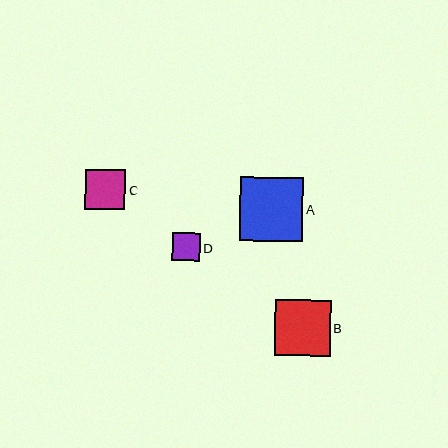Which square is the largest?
Square A is the largest with a size of approximately 63 pixels.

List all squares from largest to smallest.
From largest to smallest: A, B, C, D.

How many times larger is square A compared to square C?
Square A is approximately 1.6 times the size of square C.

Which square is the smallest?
Square D is the smallest with a size of approximately 27 pixels.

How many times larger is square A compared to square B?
Square A is approximately 1.1 times the size of square B.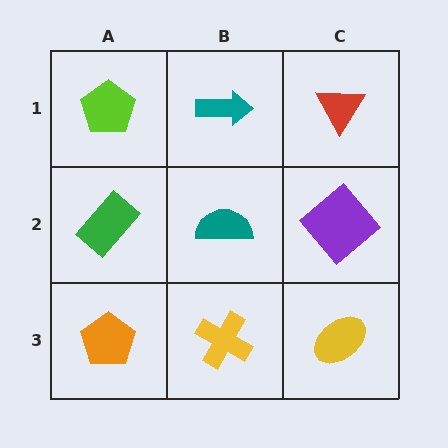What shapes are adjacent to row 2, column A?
A lime pentagon (row 1, column A), an orange pentagon (row 3, column A), a teal semicircle (row 2, column B).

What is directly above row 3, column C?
A purple diamond.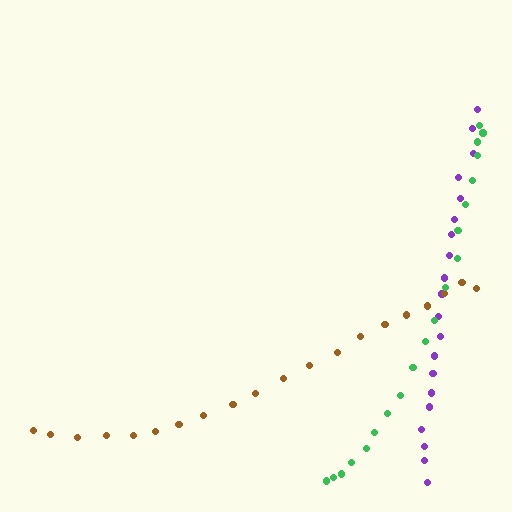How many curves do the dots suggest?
There are 3 distinct paths.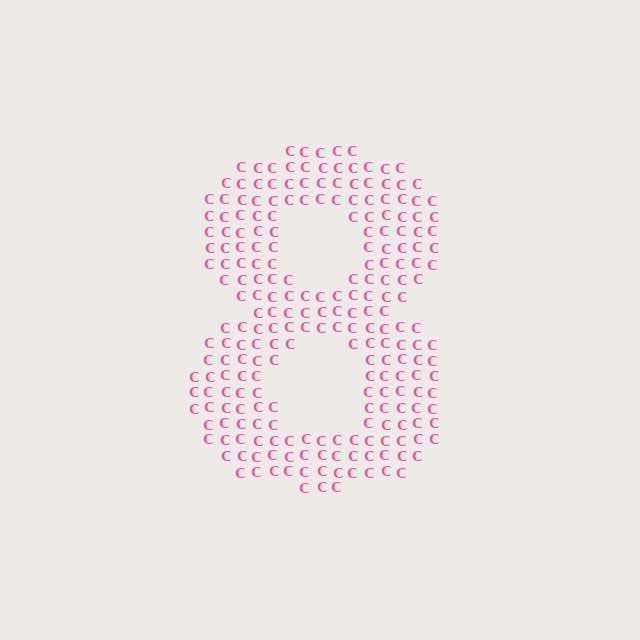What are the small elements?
The small elements are letter C's.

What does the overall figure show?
The overall figure shows the digit 8.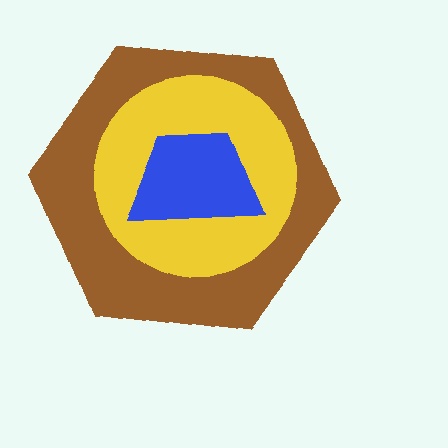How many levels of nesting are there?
3.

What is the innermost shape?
The blue trapezoid.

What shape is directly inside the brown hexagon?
The yellow circle.